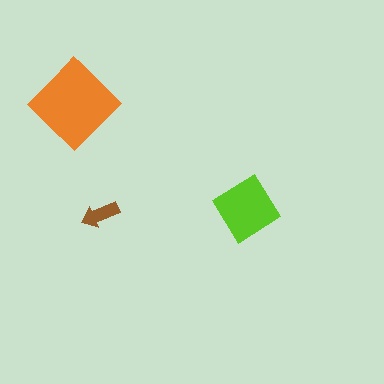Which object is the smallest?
The brown arrow.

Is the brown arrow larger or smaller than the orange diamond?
Smaller.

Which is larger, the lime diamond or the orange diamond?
The orange diamond.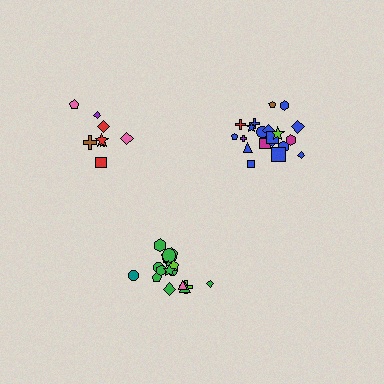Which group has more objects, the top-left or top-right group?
The top-right group.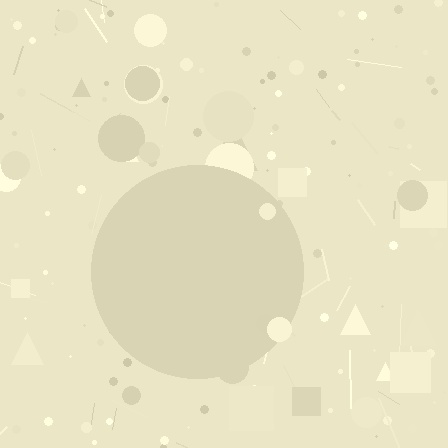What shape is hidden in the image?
A circle is hidden in the image.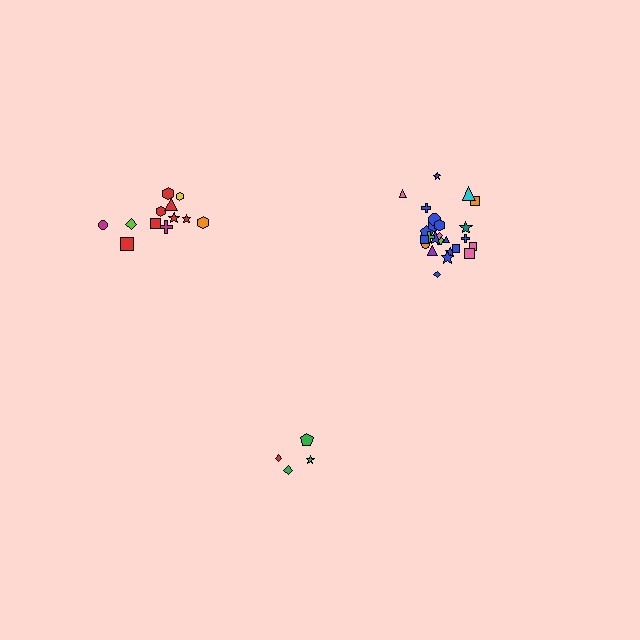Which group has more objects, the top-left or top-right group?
The top-right group.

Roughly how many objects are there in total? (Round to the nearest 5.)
Roughly 40 objects in total.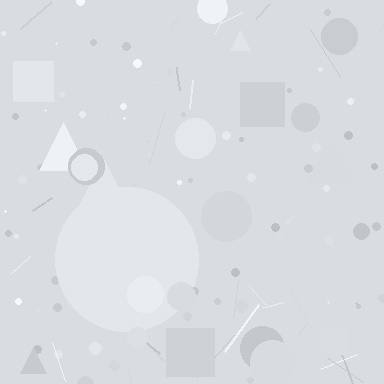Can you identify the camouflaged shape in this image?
The camouflaged shape is a circle.